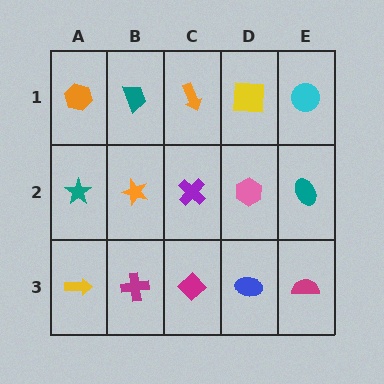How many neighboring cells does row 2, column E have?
3.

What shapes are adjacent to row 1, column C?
A purple cross (row 2, column C), a teal trapezoid (row 1, column B), a yellow square (row 1, column D).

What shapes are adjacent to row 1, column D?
A pink hexagon (row 2, column D), an orange arrow (row 1, column C), a cyan circle (row 1, column E).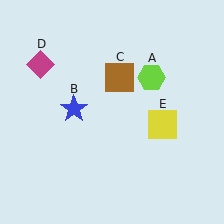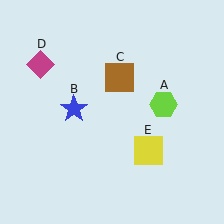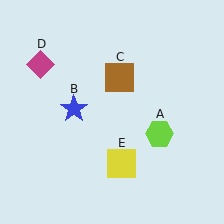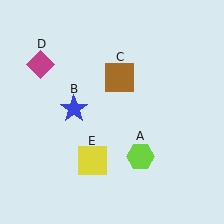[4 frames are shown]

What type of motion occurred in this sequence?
The lime hexagon (object A), yellow square (object E) rotated clockwise around the center of the scene.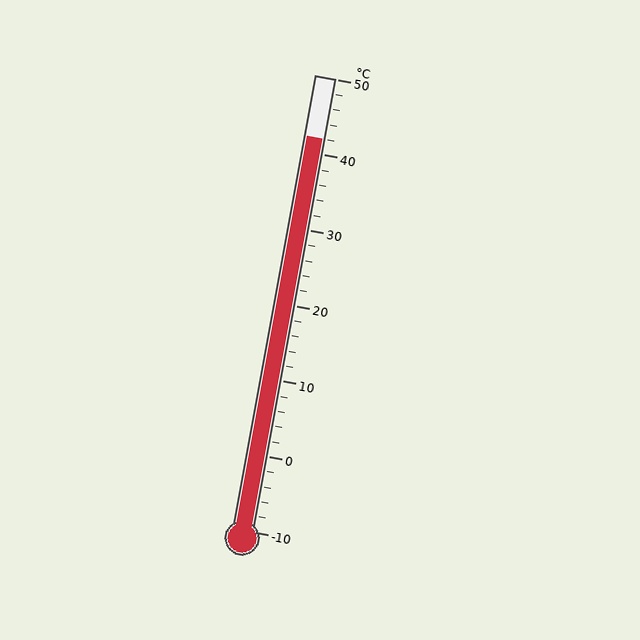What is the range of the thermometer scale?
The thermometer scale ranges from -10°C to 50°C.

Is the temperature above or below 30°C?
The temperature is above 30°C.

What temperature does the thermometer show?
The thermometer shows approximately 42°C.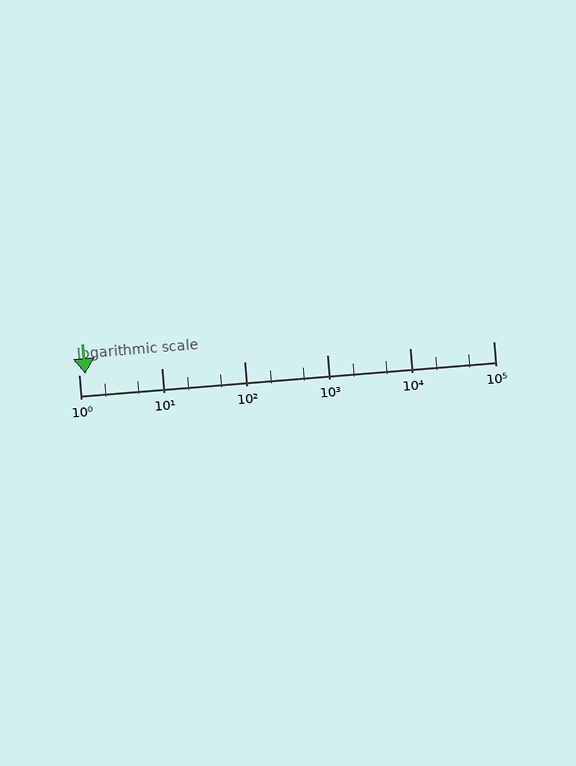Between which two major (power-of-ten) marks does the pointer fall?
The pointer is between 1 and 10.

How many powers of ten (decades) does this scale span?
The scale spans 5 decades, from 1 to 100000.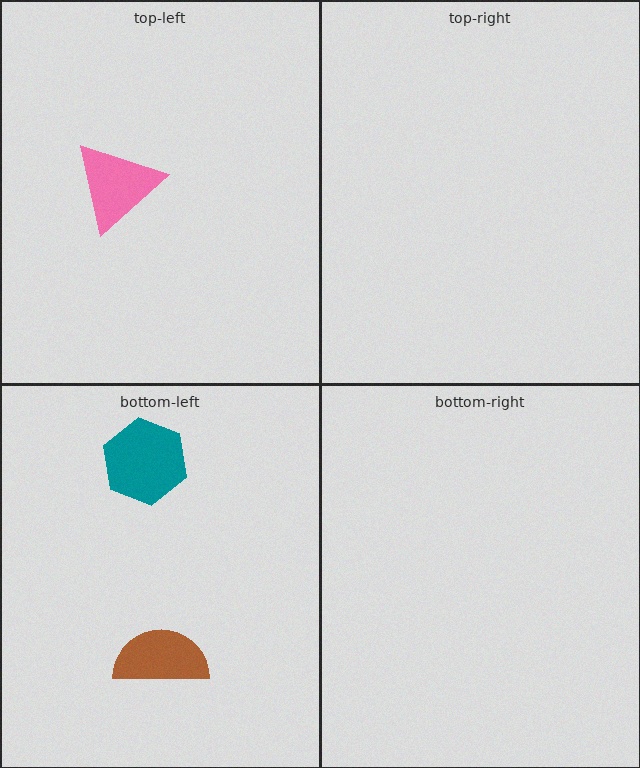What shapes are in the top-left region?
The pink triangle.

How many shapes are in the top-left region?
1.